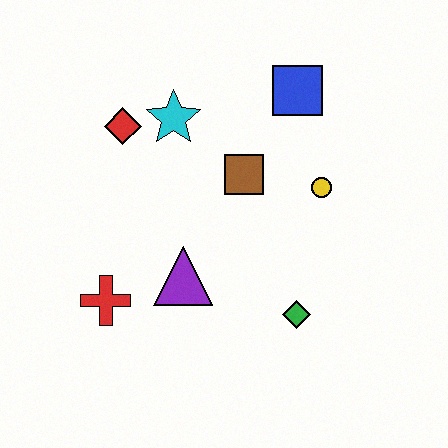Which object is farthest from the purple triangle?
The blue square is farthest from the purple triangle.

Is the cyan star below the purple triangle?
No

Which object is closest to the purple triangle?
The red cross is closest to the purple triangle.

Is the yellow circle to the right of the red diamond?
Yes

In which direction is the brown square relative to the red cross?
The brown square is to the right of the red cross.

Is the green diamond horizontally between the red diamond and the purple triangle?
No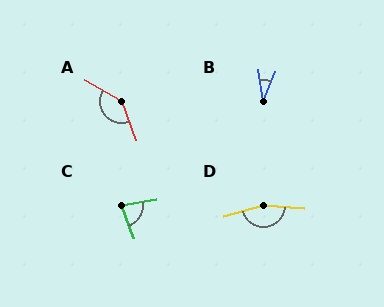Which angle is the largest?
D, at approximately 160 degrees.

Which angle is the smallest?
B, at approximately 30 degrees.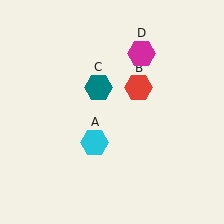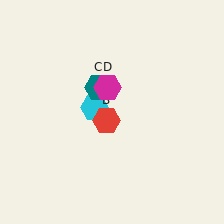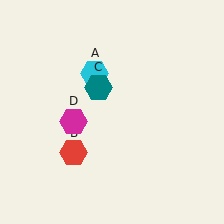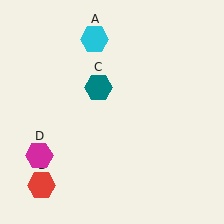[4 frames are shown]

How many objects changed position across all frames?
3 objects changed position: cyan hexagon (object A), red hexagon (object B), magenta hexagon (object D).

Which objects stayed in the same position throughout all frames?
Teal hexagon (object C) remained stationary.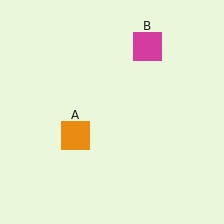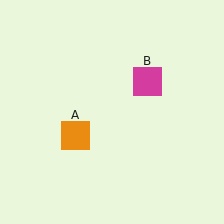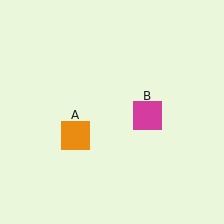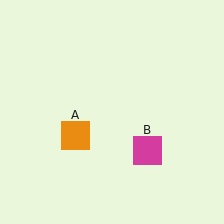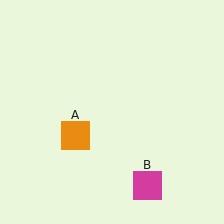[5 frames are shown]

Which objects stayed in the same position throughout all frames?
Orange square (object A) remained stationary.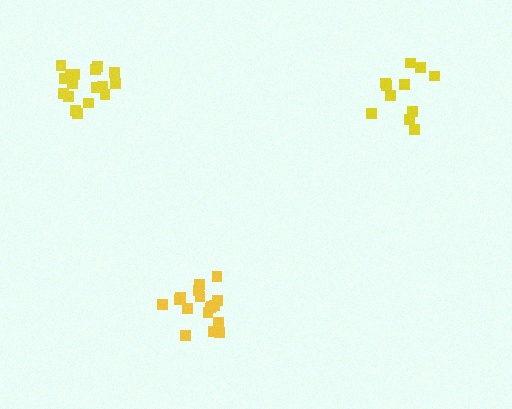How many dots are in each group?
Group 1: 11 dots, Group 2: 17 dots, Group 3: 17 dots (45 total).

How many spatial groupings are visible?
There are 3 spatial groupings.